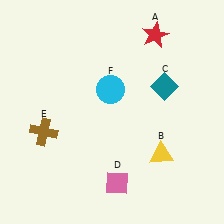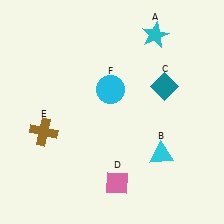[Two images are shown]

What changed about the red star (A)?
In Image 1, A is red. In Image 2, it changed to cyan.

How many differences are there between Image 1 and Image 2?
There are 2 differences between the two images.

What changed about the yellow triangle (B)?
In Image 1, B is yellow. In Image 2, it changed to cyan.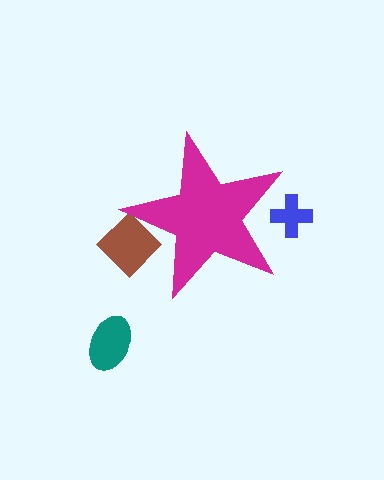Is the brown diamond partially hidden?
Yes, the brown diamond is partially hidden behind the magenta star.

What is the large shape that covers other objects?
A magenta star.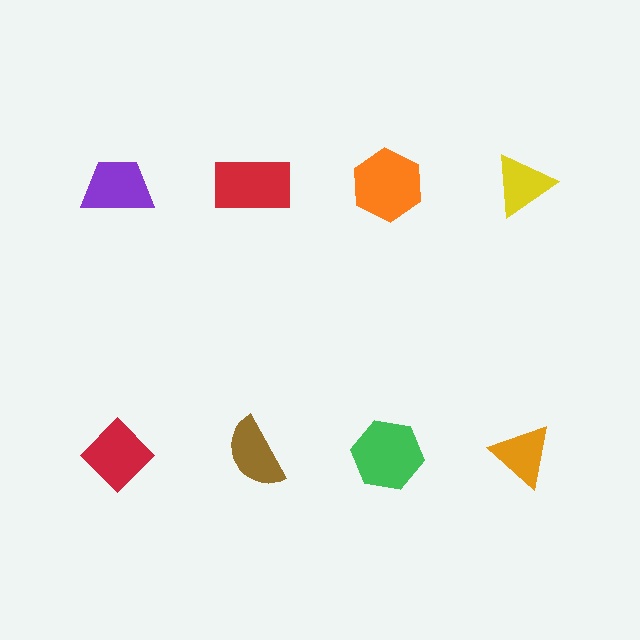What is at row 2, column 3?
A green hexagon.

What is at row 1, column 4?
A yellow triangle.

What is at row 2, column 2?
A brown semicircle.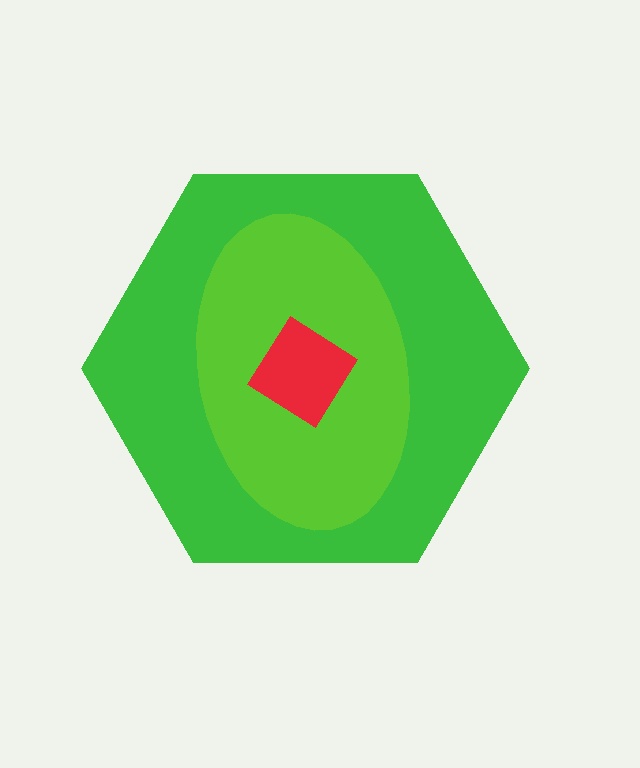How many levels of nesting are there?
3.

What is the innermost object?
The red diamond.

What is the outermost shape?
The green hexagon.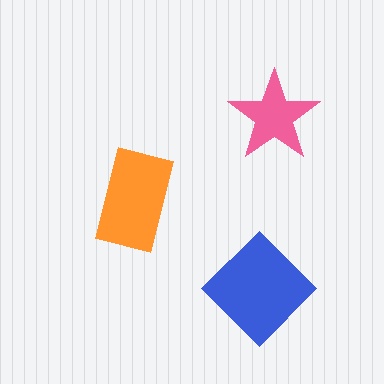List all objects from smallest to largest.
The pink star, the orange rectangle, the blue diamond.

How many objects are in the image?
There are 3 objects in the image.